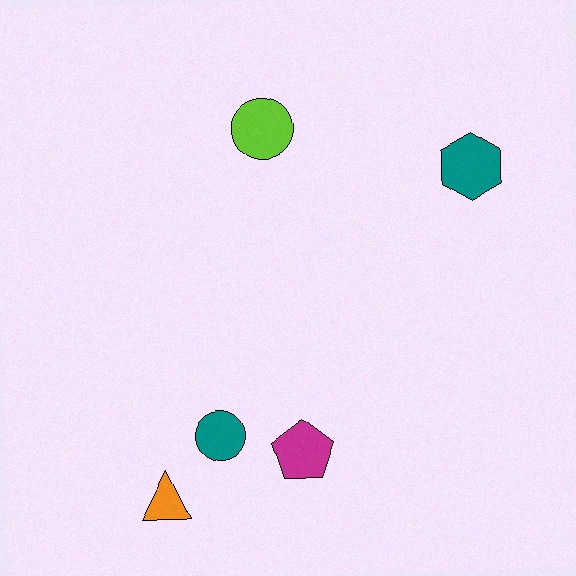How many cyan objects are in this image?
There are no cyan objects.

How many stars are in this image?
There are no stars.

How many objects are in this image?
There are 5 objects.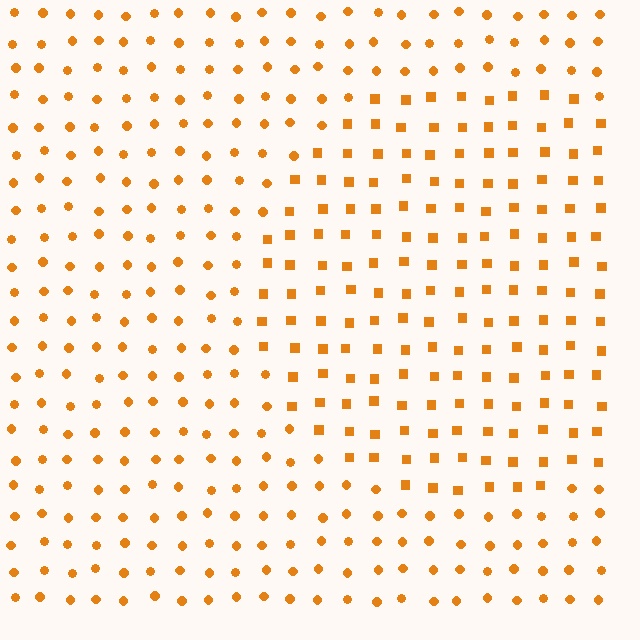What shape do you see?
I see a circle.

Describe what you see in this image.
The image is filled with small orange elements arranged in a uniform grid. A circle-shaped region contains squares, while the surrounding area contains circles. The boundary is defined purely by the change in element shape.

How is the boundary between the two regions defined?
The boundary is defined by a change in element shape: squares inside vs. circles outside. All elements share the same color and spacing.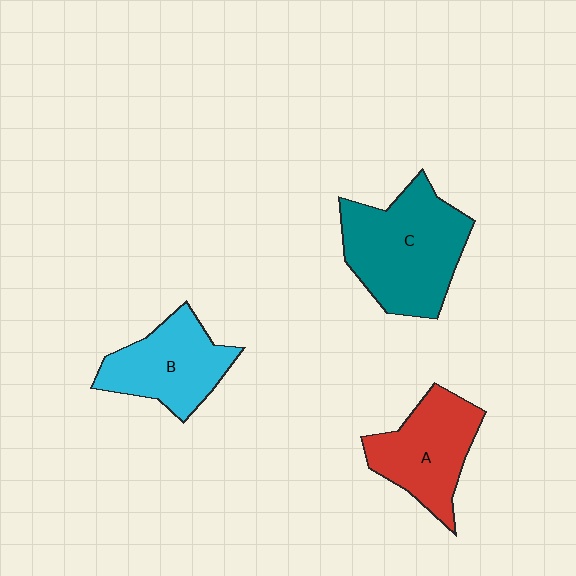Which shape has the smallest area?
Shape B (cyan).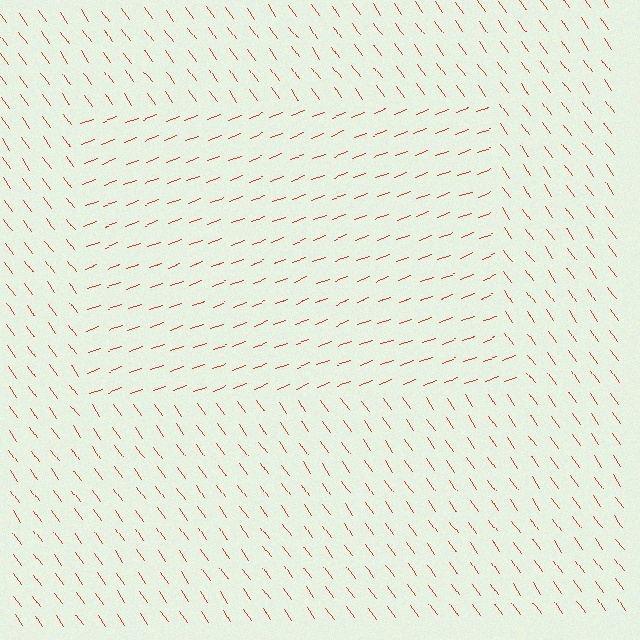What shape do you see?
I see a rectangle.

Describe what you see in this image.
The image is filled with small red line segments. A rectangle region in the image has lines oriented differently from the surrounding lines, creating a visible texture boundary.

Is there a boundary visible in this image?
Yes, there is a texture boundary formed by a change in line orientation.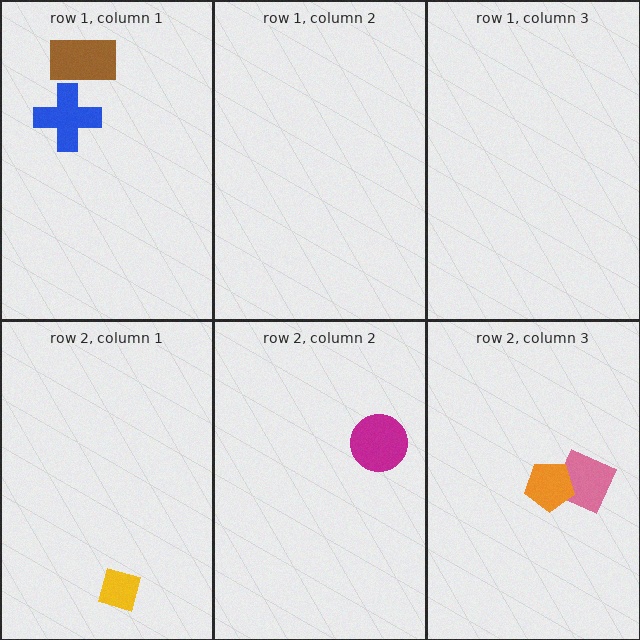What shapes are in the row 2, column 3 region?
The pink square, the orange pentagon.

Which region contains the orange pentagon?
The row 2, column 3 region.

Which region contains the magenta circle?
The row 2, column 2 region.